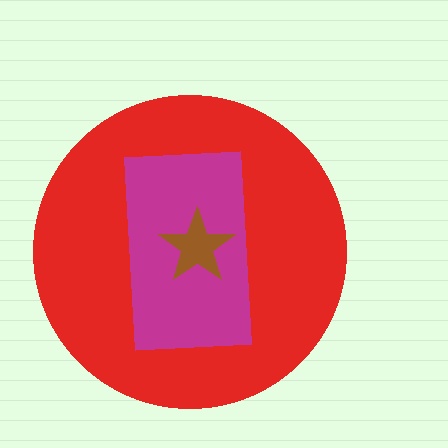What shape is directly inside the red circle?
The magenta rectangle.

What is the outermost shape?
The red circle.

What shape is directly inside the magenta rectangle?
The brown star.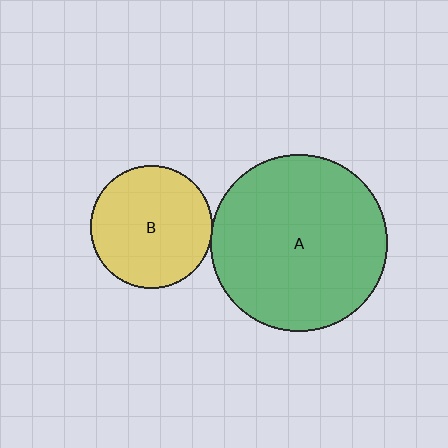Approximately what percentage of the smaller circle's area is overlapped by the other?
Approximately 5%.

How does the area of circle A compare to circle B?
Approximately 2.1 times.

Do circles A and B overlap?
Yes.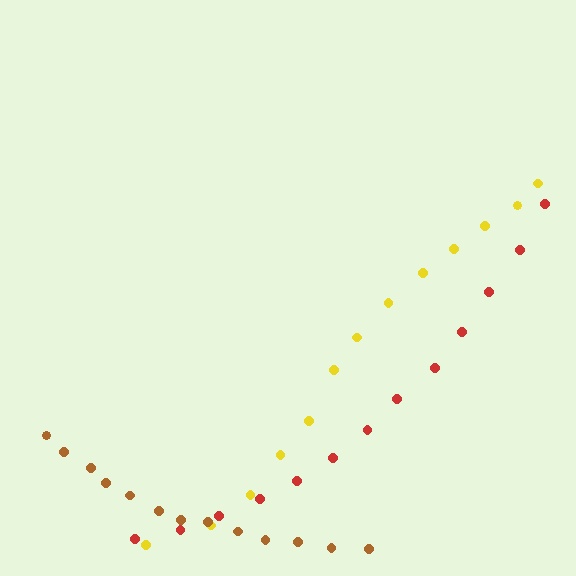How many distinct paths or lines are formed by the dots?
There are 3 distinct paths.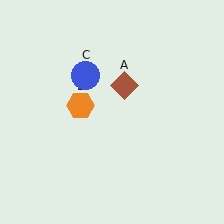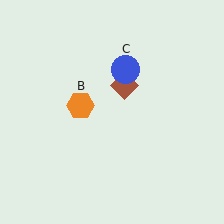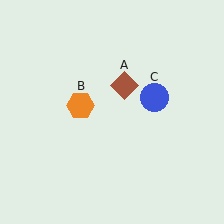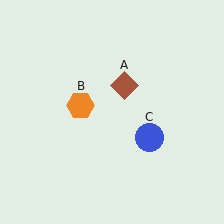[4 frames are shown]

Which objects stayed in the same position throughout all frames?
Brown diamond (object A) and orange hexagon (object B) remained stationary.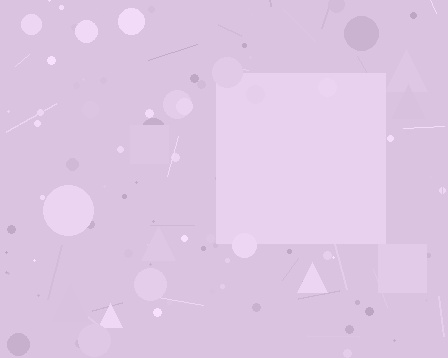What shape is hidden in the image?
A square is hidden in the image.